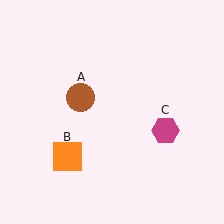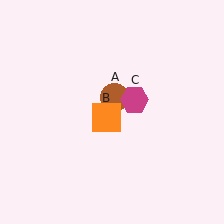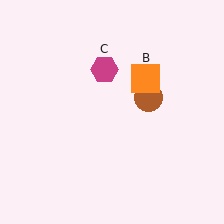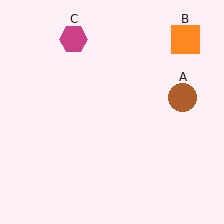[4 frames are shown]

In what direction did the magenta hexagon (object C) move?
The magenta hexagon (object C) moved up and to the left.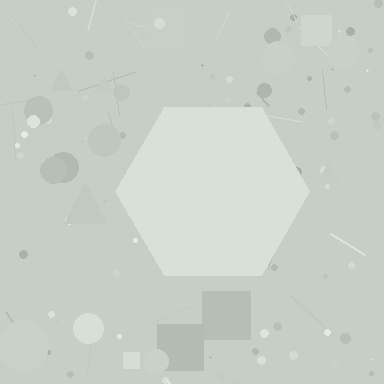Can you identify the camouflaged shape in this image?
The camouflaged shape is a hexagon.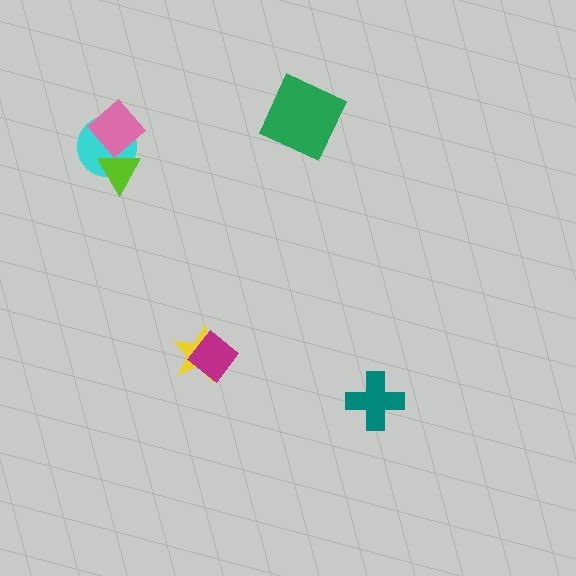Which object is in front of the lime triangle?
The pink diamond is in front of the lime triangle.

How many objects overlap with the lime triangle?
2 objects overlap with the lime triangle.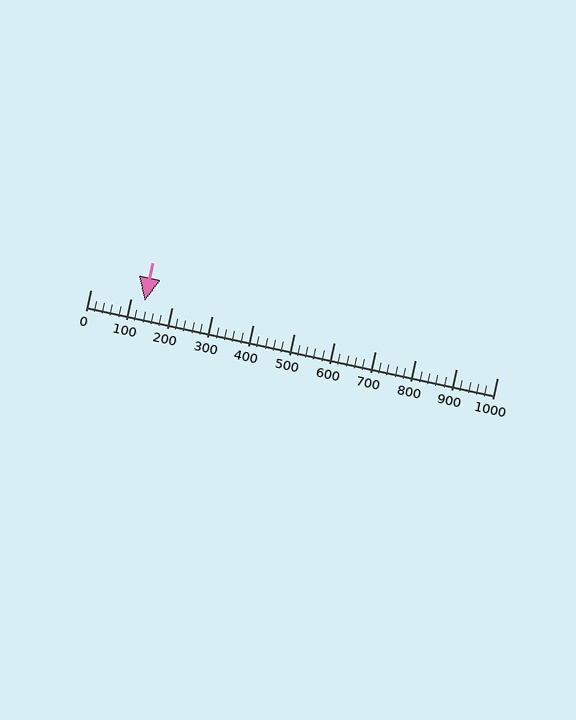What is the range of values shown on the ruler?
The ruler shows values from 0 to 1000.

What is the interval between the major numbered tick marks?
The major tick marks are spaced 100 units apart.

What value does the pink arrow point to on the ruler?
The pink arrow points to approximately 134.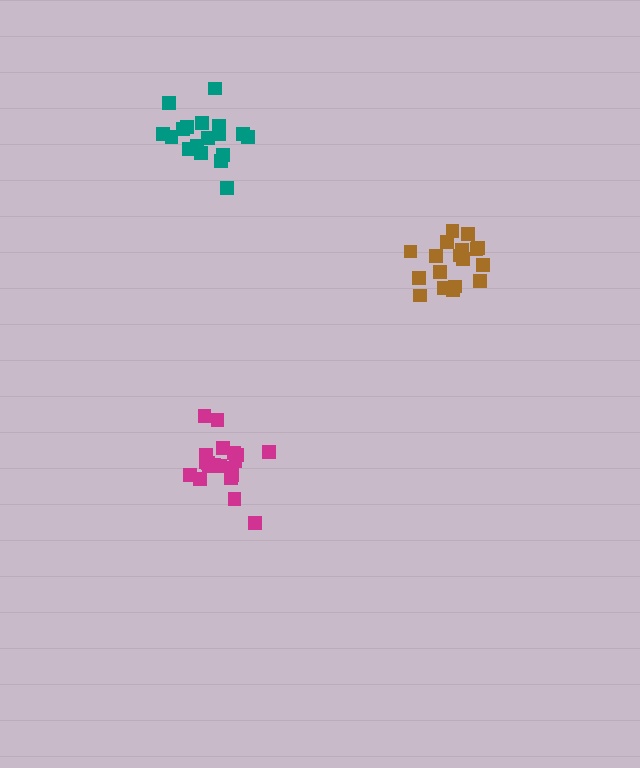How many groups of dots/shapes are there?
There are 3 groups.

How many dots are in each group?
Group 1: 21 dots, Group 2: 20 dots, Group 3: 18 dots (59 total).